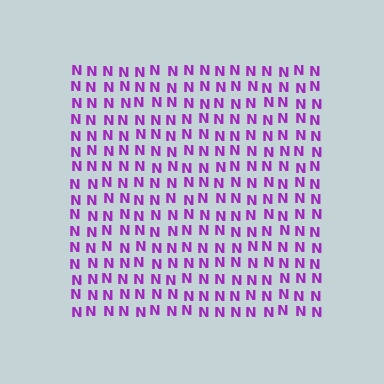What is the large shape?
The large shape is a square.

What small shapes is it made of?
It is made of small letter N's.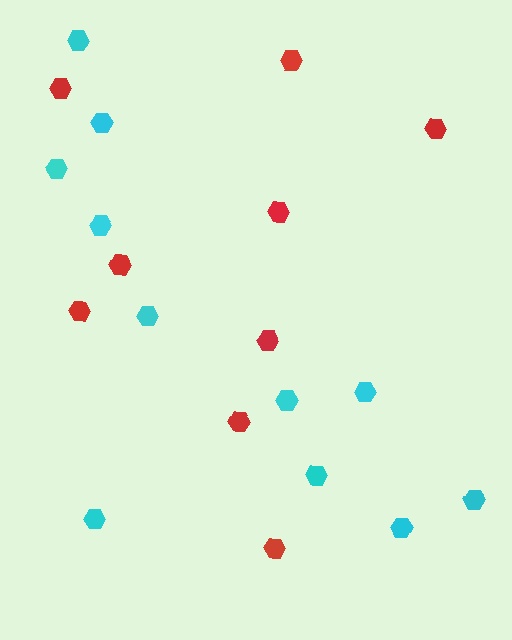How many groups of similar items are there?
There are 2 groups: one group of cyan hexagons (11) and one group of red hexagons (9).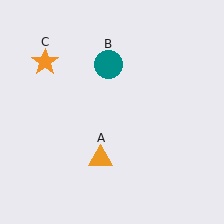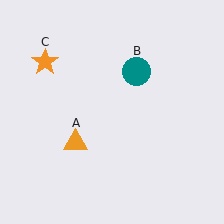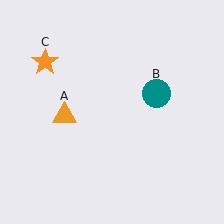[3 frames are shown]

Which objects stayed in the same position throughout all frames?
Orange star (object C) remained stationary.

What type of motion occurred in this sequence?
The orange triangle (object A), teal circle (object B) rotated clockwise around the center of the scene.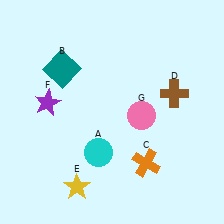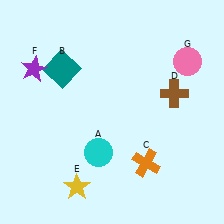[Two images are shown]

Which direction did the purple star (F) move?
The purple star (F) moved up.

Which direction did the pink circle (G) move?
The pink circle (G) moved up.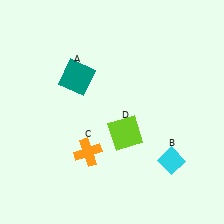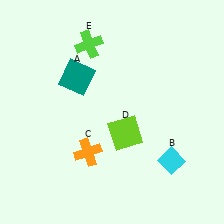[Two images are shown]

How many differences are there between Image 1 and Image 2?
There is 1 difference between the two images.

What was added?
A lime cross (E) was added in Image 2.